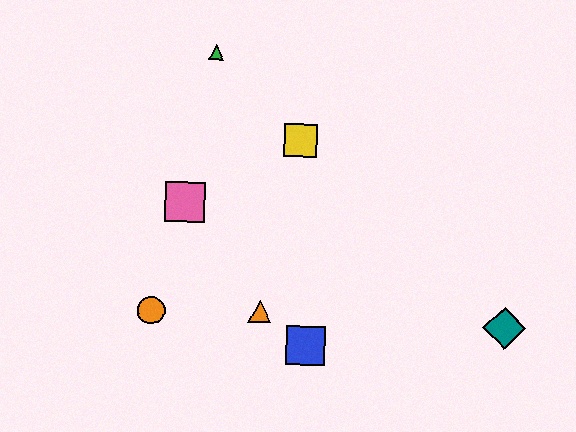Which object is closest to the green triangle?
The yellow square is closest to the green triangle.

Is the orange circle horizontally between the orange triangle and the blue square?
No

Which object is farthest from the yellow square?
The teal diamond is farthest from the yellow square.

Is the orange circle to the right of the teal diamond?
No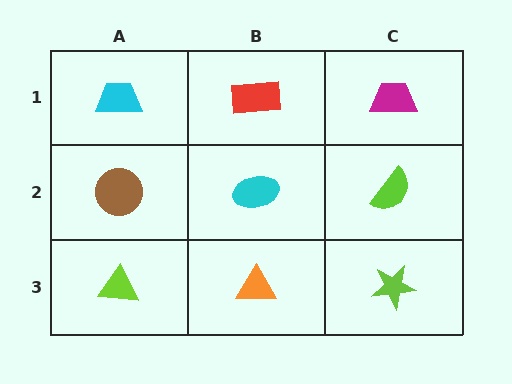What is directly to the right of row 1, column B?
A magenta trapezoid.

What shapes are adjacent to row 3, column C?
A lime semicircle (row 2, column C), an orange triangle (row 3, column B).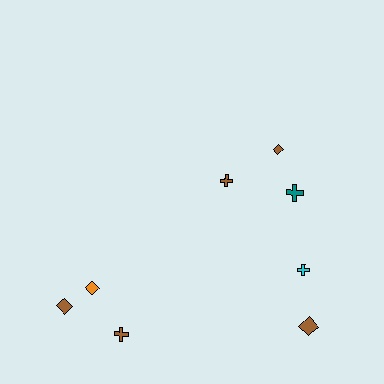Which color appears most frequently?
Brown, with 5 objects.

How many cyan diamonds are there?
There are no cyan diamonds.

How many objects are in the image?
There are 8 objects.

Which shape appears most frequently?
Cross, with 4 objects.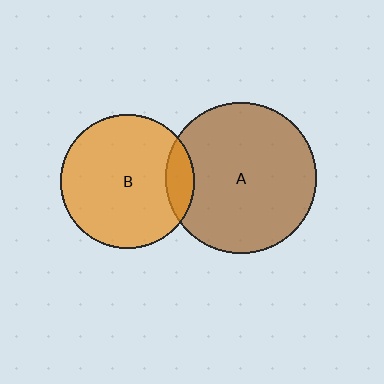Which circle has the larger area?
Circle A (brown).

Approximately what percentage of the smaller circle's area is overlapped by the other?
Approximately 10%.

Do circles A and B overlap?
Yes.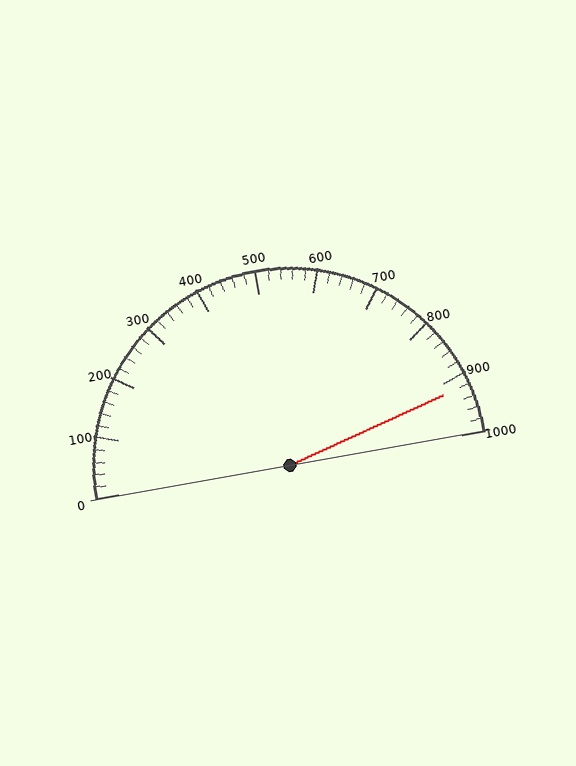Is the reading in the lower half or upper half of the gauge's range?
The reading is in the upper half of the range (0 to 1000).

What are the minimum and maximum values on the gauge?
The gauge ranges from 0 to 1000.